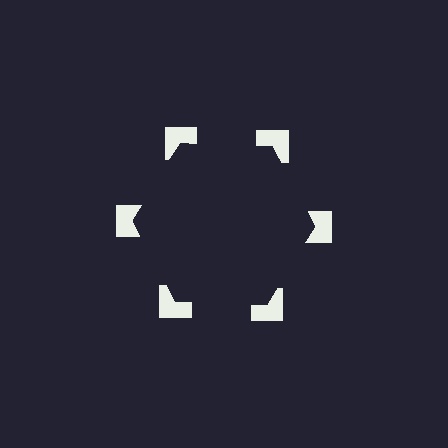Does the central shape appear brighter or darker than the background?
It typically appears slightly darker than the background, even though no actual brightness change is drawn.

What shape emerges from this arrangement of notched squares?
An illusory hexagon — its edges are inferred from the aligned wedge cuts in the notched squares, not physically drawn.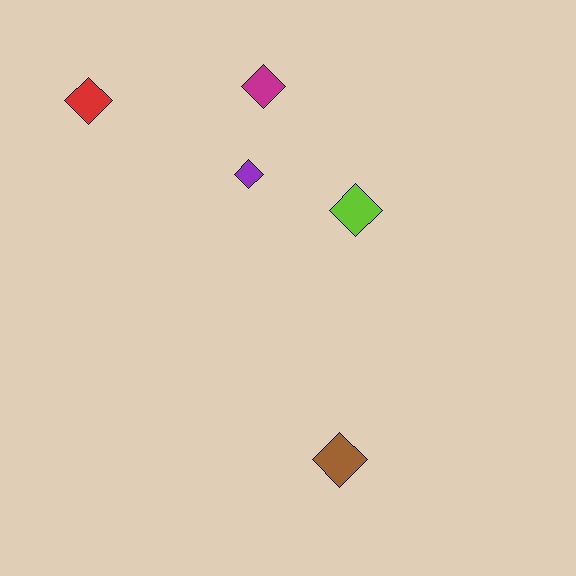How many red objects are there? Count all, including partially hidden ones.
There is 1 red object.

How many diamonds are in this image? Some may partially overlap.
There are 5 diamonds.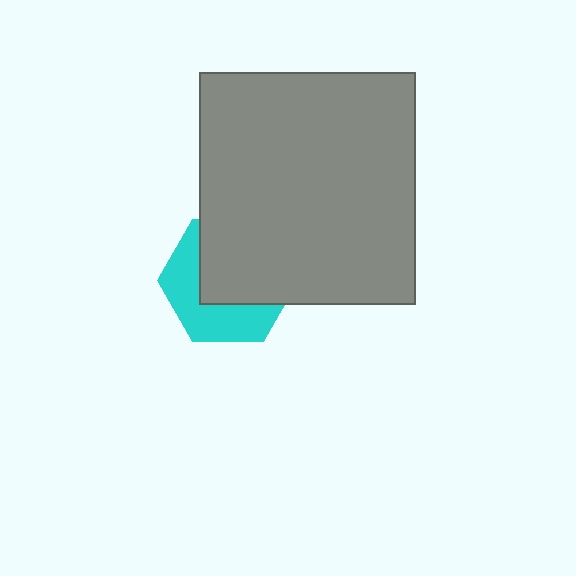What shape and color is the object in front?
The object in front is a gray rectangle.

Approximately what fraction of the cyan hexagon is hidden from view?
Roughly 56% of the cyan hexagon is hidden behind the gray rectangle.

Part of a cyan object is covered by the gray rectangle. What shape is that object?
It is a hexagon.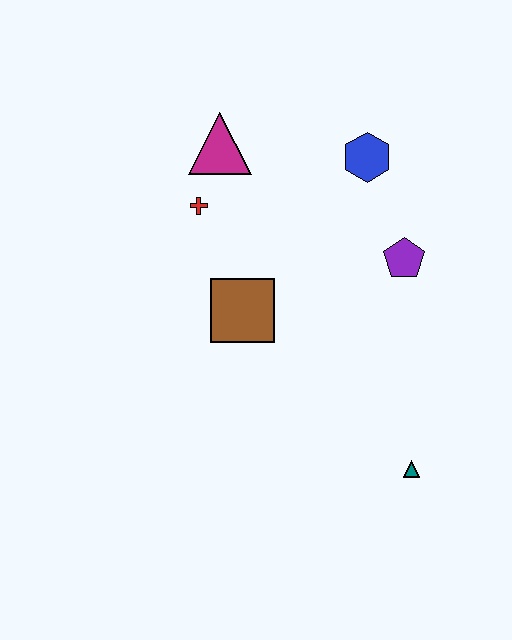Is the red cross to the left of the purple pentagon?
Yes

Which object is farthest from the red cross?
The teal triangle is farthest from the red cross.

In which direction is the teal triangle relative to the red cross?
The teal triangle is below the red cross.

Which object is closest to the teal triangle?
The purple pentagon is closest to the teal triangle.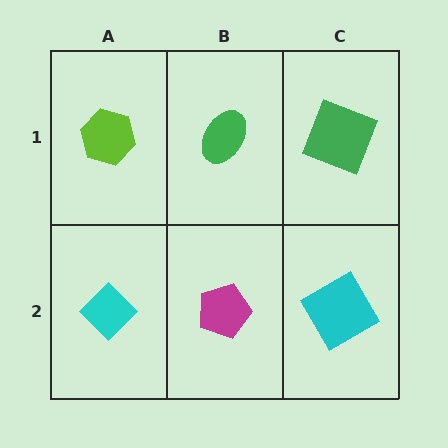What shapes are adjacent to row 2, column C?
A green square (row 1, column C), a magenta pentagon (row 2, column B).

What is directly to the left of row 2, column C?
A magenta pentagon.